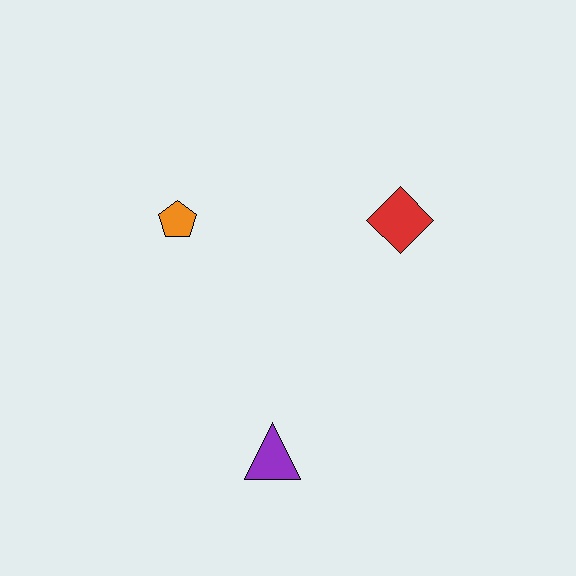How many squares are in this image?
There are no squares.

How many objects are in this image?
There are 3 objects.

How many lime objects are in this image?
There are no lime objects.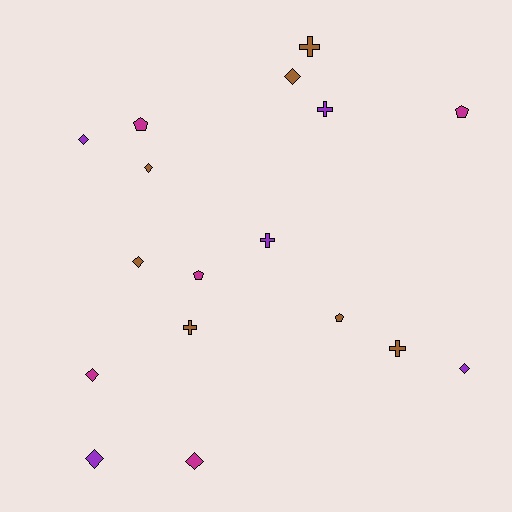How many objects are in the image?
There are 17 objects.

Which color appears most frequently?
Brown, with 7 objects.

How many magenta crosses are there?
There are no magenta crosses.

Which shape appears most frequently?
Diamond, with 8 objects.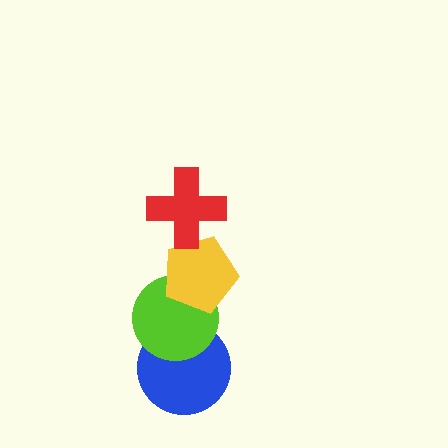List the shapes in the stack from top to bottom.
From top to bottom: the red cross, the yellow pentagon, the lime circle, the blue circle.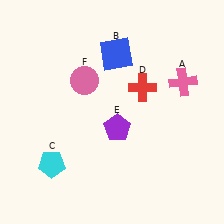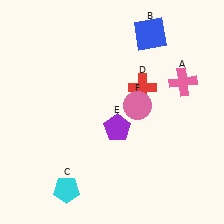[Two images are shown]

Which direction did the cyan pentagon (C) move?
The cyan pentagon (C) moved down.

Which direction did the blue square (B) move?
The blue square (B) moved right.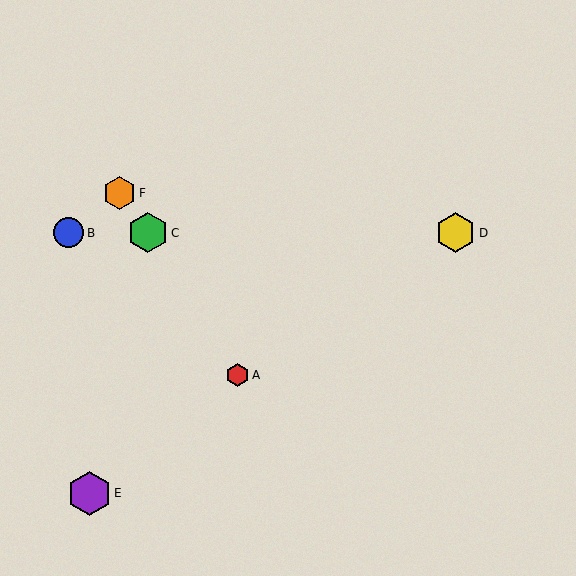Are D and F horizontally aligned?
No, D is at y≈233 and F is at y≈193.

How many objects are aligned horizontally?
3 objects (B, C, D) are aligned horizontally.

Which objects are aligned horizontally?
Objects B, C, D are aligned horizontally.